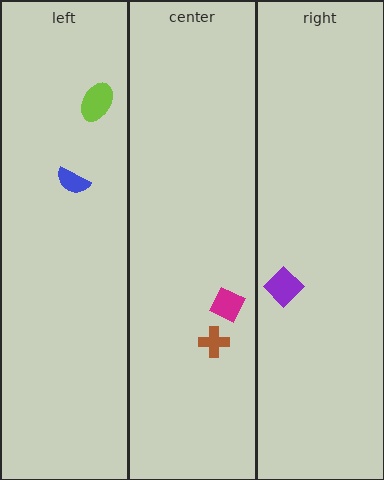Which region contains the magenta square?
The center region.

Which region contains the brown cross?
The center region.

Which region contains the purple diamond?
The right region.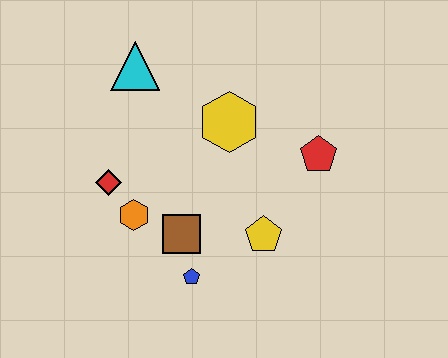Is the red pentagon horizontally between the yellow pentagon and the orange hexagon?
No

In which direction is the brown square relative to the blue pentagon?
The brown square is above the blue pentagon.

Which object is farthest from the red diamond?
The red pentagon is farthest from the red diamond.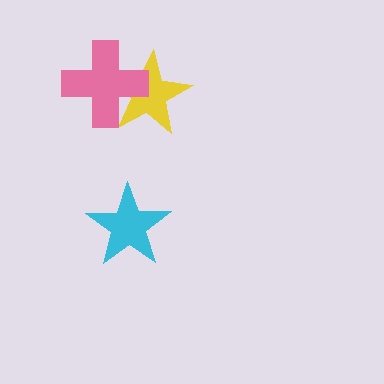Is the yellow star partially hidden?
Yes, it is partially covered by another shape.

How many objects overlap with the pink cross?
1 object overlaps with the pink cross.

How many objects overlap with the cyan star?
0 objects overlap with the cyan star.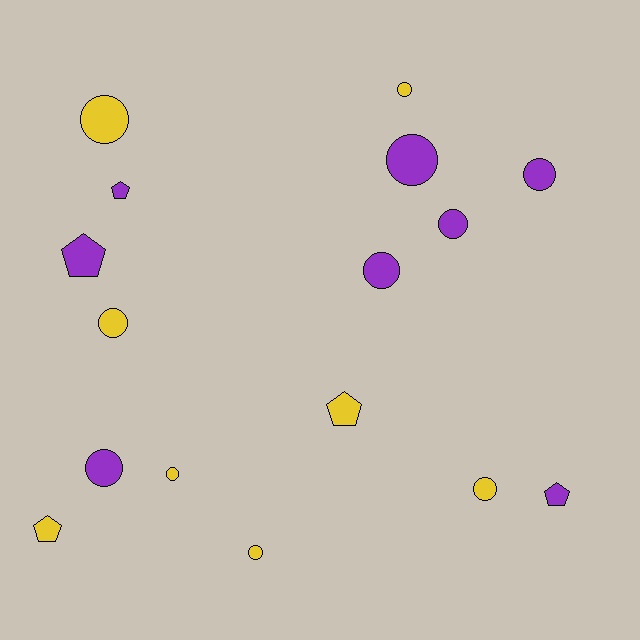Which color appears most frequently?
Purple, with 8 objects.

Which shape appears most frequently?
Circle, with 11 objects.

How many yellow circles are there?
There are 6 yellow circles.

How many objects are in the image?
There are 16 objects.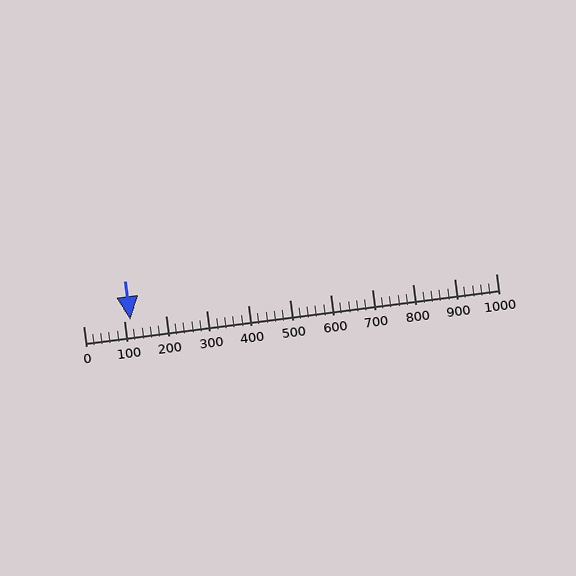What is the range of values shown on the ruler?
The ruler shows values from 0 to 1000.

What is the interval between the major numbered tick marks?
The major tick marks are spaced 100 units apart.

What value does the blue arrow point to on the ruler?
The blue arrow points to approximately 115.